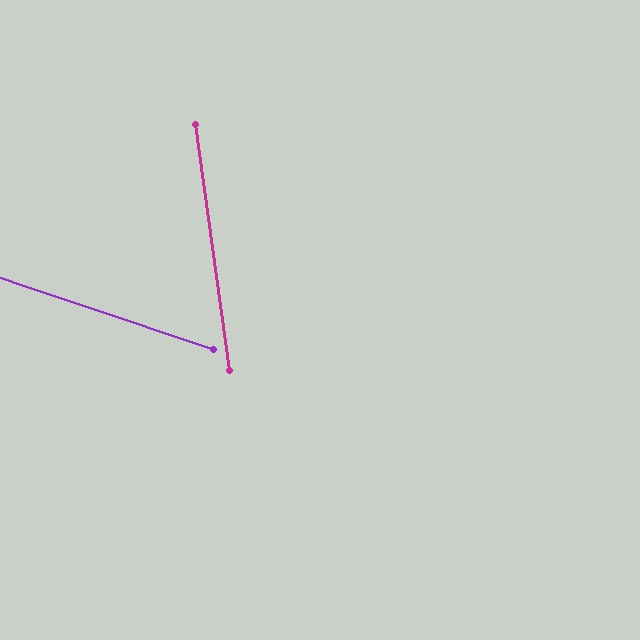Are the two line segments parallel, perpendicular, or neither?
Neither parallel nor perpendicular — they differ by about 64°.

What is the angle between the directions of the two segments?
Approximately 64 degrees.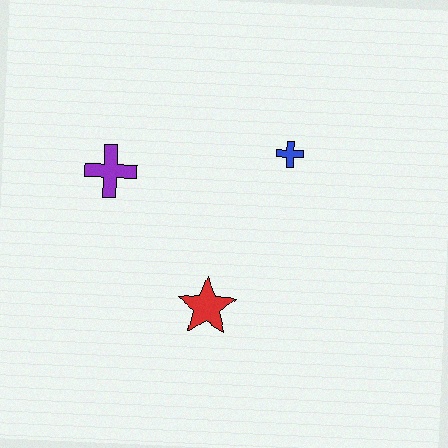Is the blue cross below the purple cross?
No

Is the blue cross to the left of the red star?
No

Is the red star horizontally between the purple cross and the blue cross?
Yes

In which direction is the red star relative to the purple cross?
The red star is below the purple cross.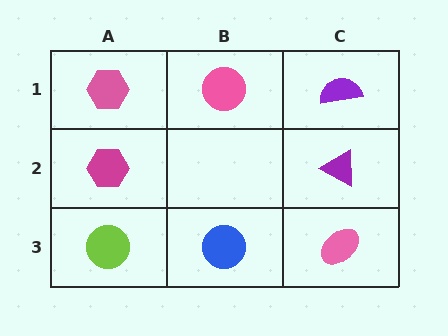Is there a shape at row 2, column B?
No, that cell is empty.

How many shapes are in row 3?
3 shapes.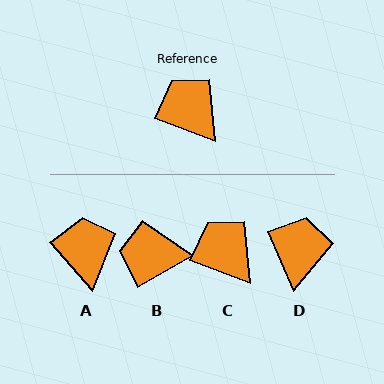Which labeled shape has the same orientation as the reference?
C.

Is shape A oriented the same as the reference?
No, it is off by about 27 degrees.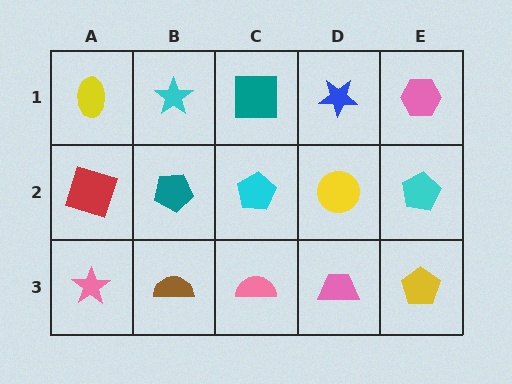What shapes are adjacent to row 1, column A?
A red square (row 2, column A), a cyan star (row 1, column B).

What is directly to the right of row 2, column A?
A teal pentagon.